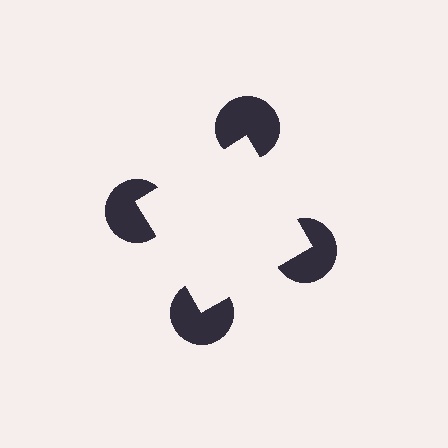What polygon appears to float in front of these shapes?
An illusory square — its edges are inferred from the aligned wedge cuts in the pac-man discs, not physically drawn.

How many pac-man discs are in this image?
There are 4 — one at each vertex of the illusory square.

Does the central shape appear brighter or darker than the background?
It typically appears slightly brighter than the background, even though no actual brightness change is drawn.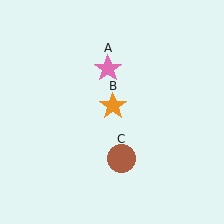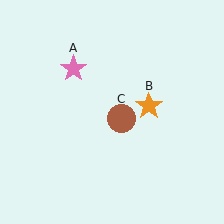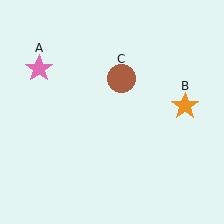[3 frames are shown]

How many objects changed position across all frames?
3 objects changed position: pink star (object A), orange star (object B), brown circle (object C).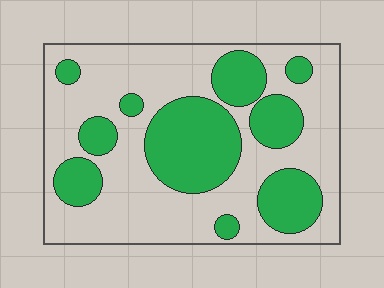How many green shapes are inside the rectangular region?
10.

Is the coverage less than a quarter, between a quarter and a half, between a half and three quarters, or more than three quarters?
Between a quarter and a half.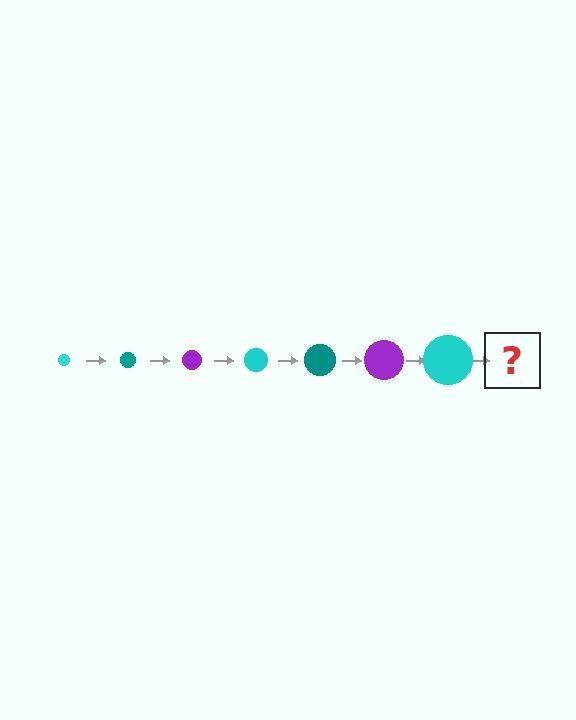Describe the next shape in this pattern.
It should be a teal circle, larger than the previous one.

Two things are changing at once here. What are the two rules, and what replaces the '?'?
The two rules are that the circle grows larger each step and the color cycles through cyan, teal, and purple. The '?' should be a teal circle, larger than the previous one.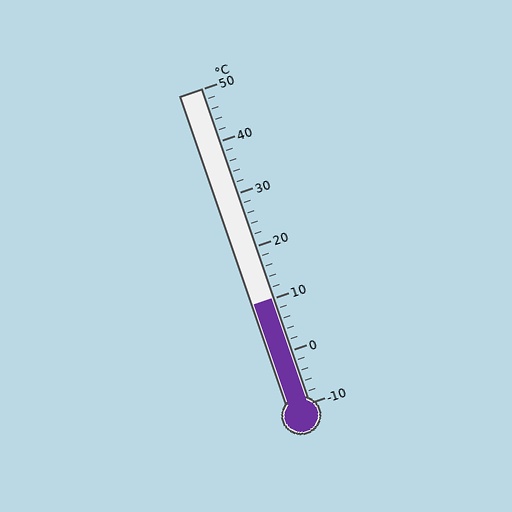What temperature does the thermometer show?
The thermometer shows approximately 10°C.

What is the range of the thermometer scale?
The thermometer scale ranges from -10°C to 50°C.